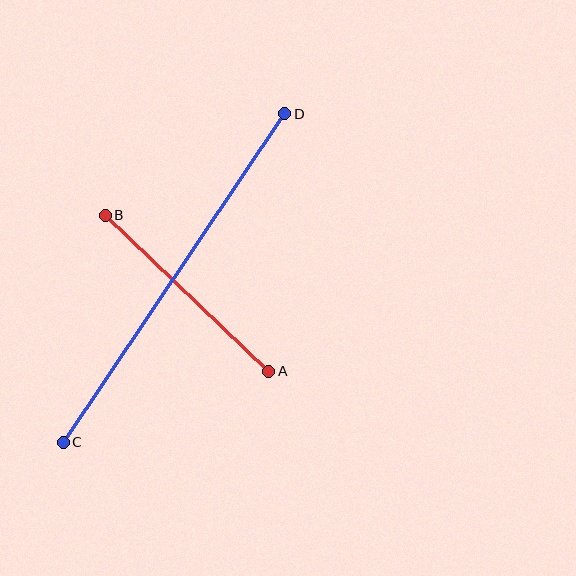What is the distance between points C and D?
The distance is approximately 396 pixels.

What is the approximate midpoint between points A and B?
The midpoint is at approximately (187, 293) pixels.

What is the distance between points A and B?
The distance is approximately 226 pixels.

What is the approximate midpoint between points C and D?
The midpoint is at approximately (174, 278) pixels.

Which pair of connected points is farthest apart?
Points C and D are farthest apart.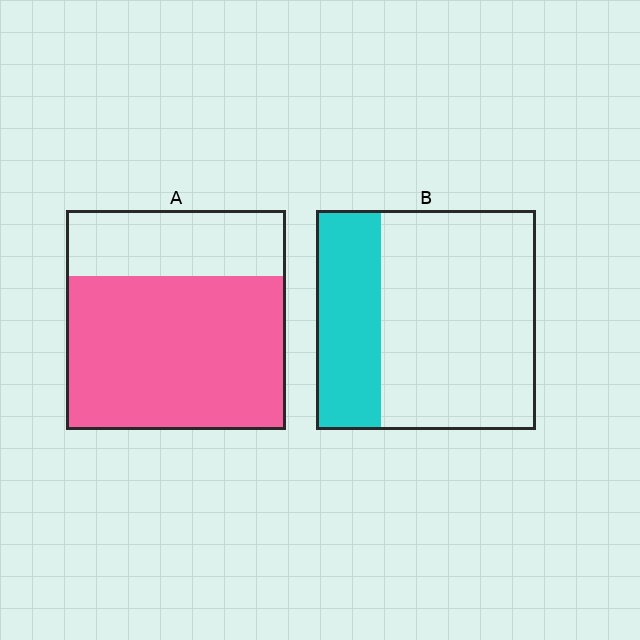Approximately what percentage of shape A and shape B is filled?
A is approximately 70% and B is approximately 30%.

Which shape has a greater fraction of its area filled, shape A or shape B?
Shape A.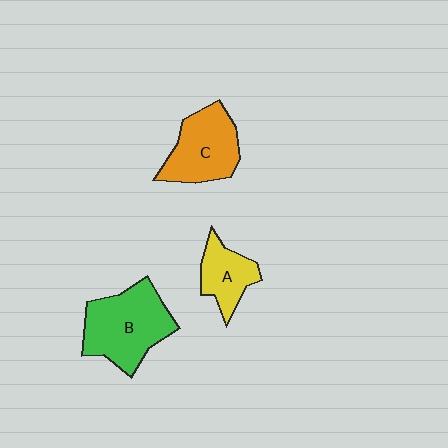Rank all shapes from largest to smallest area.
From largest to smallest: B (green), C (orange), A (yellow).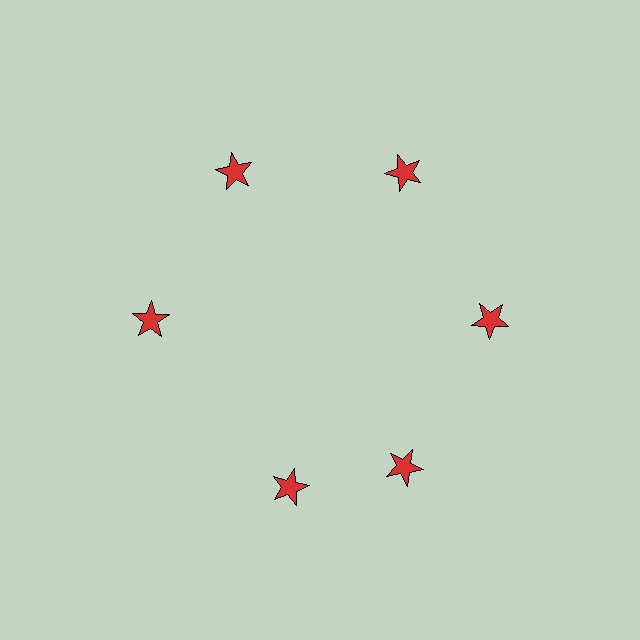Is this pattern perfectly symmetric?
No. The 6 red stars are arranged in a ring, but one element near the 7 o'clock position is rotated out of alignment along the ring, breaking the 6-fold rotational symmetry.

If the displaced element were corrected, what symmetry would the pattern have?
It would have 6-fold rotational symmetry — the pattern would map onto itself every 60 degrees.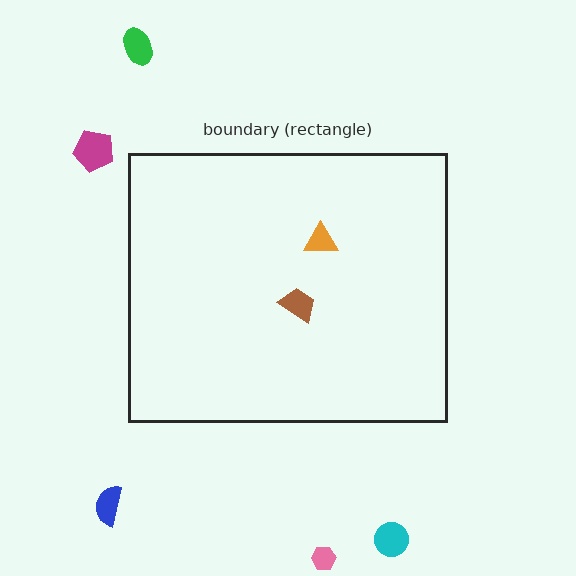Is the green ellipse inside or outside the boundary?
Outside.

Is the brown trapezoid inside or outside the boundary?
Inside.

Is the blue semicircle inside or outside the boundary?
Outside.